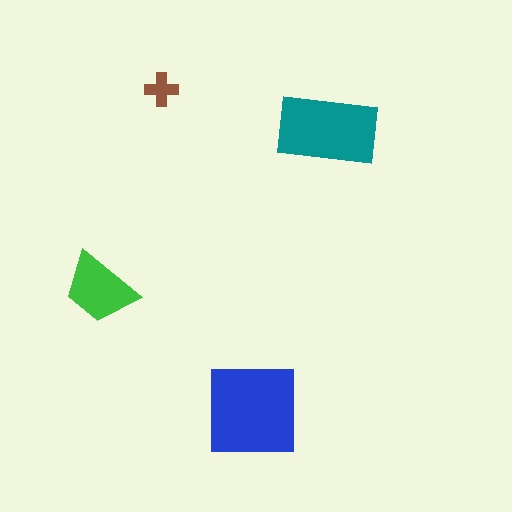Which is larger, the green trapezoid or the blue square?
The blue square.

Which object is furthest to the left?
The green trapezoid is leftmost.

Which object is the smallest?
The brown cross.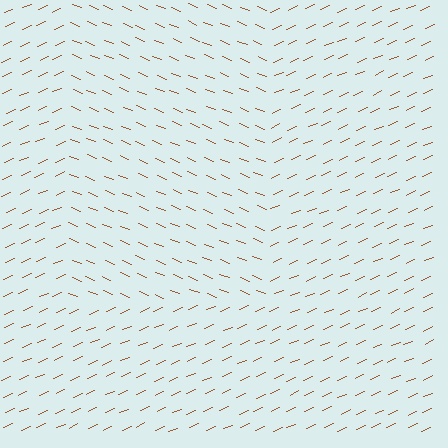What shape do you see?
I see a rectangle.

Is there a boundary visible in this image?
Yes, there is a texture boundary formed by a change in line orientation.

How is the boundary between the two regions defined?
The boundary is defined purely by a change in line orientation (approximately 45 degrees difference). All lines are the same color and thickness.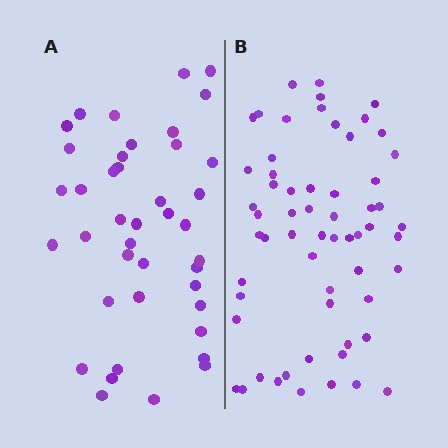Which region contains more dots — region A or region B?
Region B (the right region) has more dots.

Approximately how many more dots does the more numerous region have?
Region B has approximately 20 more dots than region A.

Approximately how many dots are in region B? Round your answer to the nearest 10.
About 60 dots.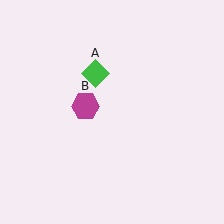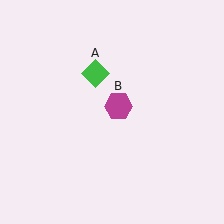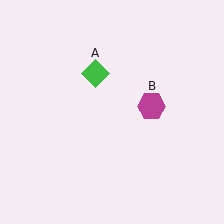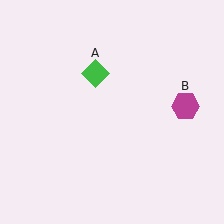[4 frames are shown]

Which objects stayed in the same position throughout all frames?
Green diamond (object A) remained stationary.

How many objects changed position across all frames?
1 object changed position: magenta hexagon (object B).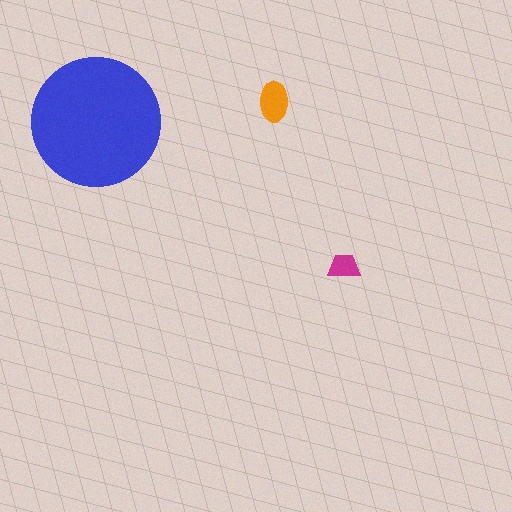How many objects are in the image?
There are 3 objects in the image.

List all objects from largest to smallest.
The blue circle, the orange ellipse, the magenta trapezoid.